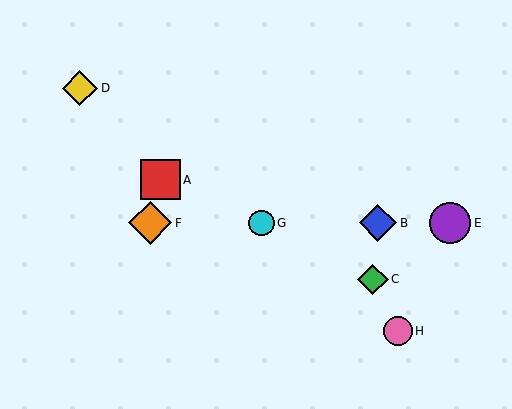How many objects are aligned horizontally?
4 objects (B, E, F, G) are aligned horizontally.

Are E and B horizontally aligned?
Yes, both are at y≈223.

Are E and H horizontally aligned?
No, E is at y≈223 and H is at y≈331.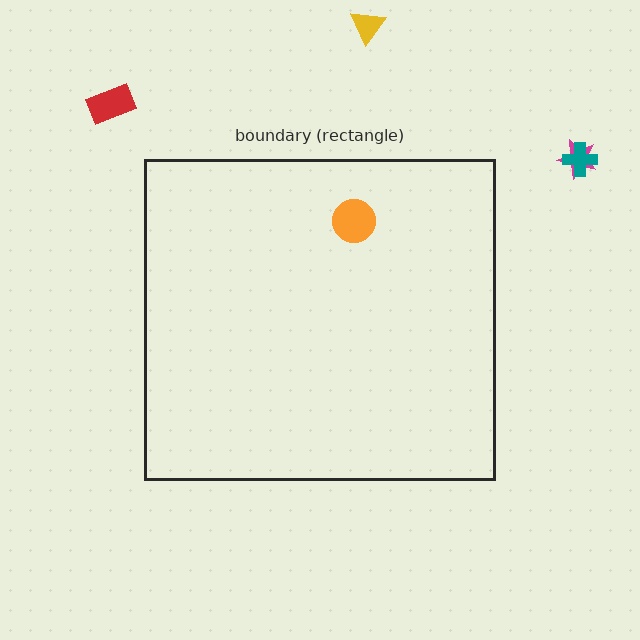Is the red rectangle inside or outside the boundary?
Outside.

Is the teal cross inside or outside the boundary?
Outside.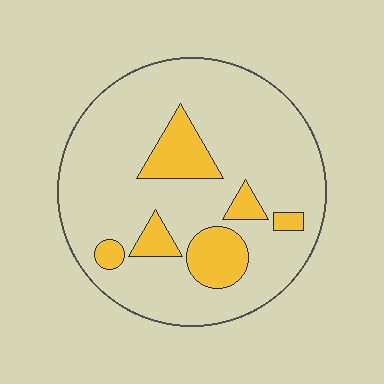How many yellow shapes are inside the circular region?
6.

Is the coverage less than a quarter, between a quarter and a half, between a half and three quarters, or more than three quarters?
Less than a quarter.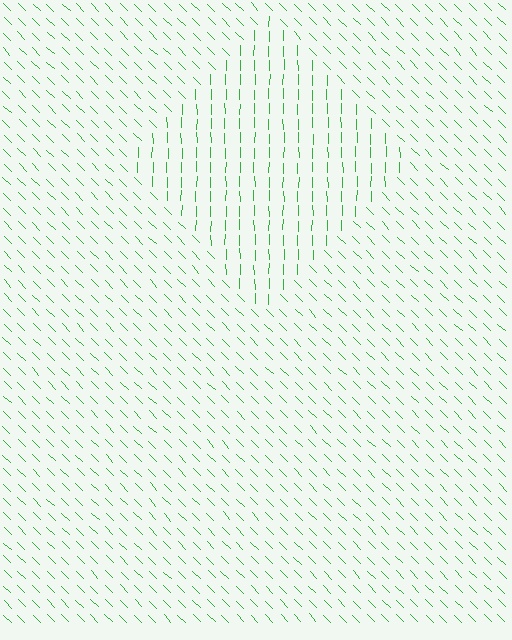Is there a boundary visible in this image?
Yes, there is a texture boundary formed by a change in line orientation.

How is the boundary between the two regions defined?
The boundary is defined purely by a change in line orientation (approximately 45 degrees difference). All lines are the same color and thickness.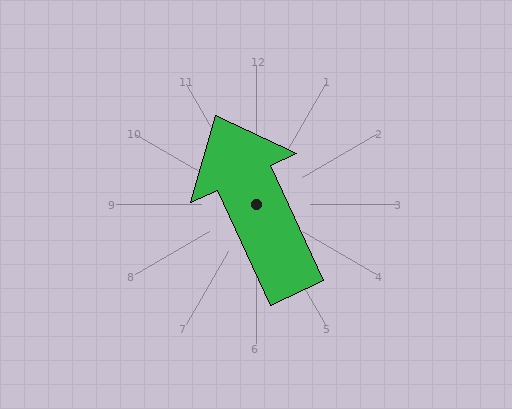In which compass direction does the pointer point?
Northwest.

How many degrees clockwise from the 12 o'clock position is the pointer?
Approximately 335 degrees.